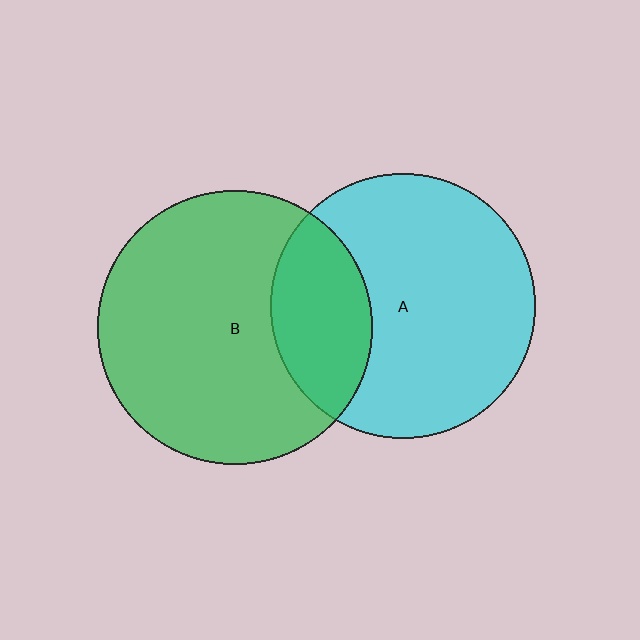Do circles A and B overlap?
Yes.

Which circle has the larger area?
Circle B (green).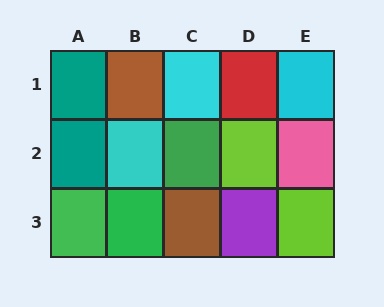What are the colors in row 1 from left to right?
Teal, brown, cyan, red, cyan.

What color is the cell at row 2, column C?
Green.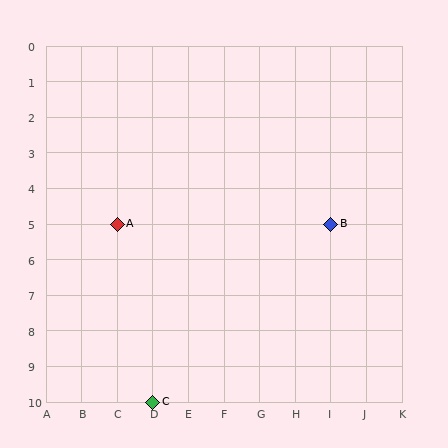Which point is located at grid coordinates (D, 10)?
Point C is at (D, 10).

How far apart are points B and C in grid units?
Points B and C are 5 columns and 5 rows apart (about 7.1 grid units diagonally).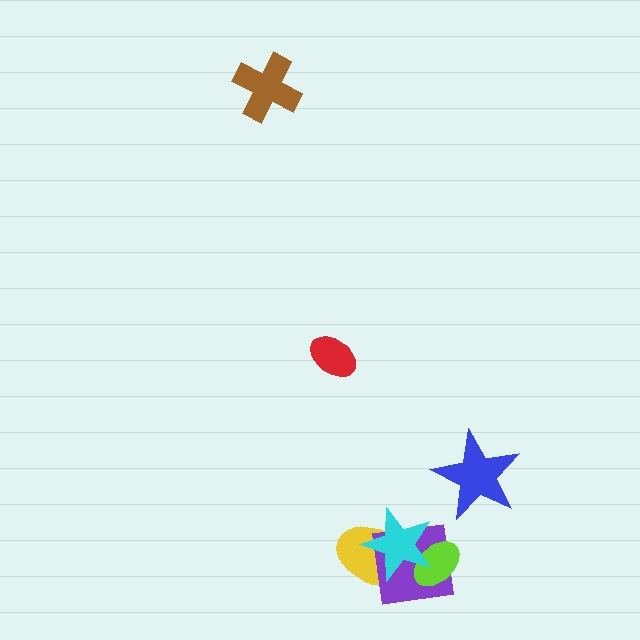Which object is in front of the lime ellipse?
The cyan star is in front of the lime ellipse.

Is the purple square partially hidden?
Yes, it is partially covered by another shape.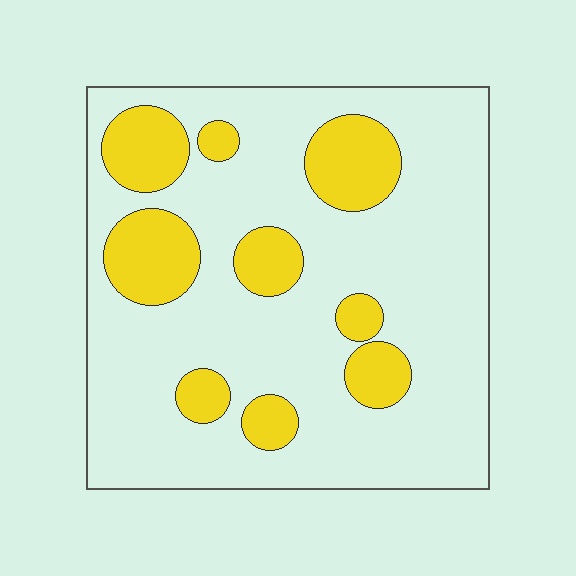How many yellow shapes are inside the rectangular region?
9.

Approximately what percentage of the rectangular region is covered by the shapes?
Approximately 25%.